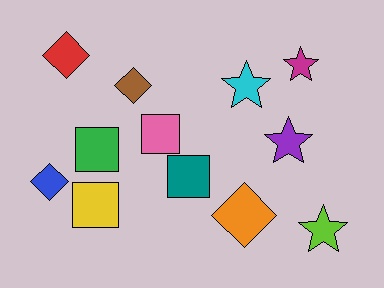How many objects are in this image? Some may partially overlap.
There are 12 objects.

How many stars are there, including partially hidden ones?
There are 4 stars.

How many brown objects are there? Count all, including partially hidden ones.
There is 1 brown object.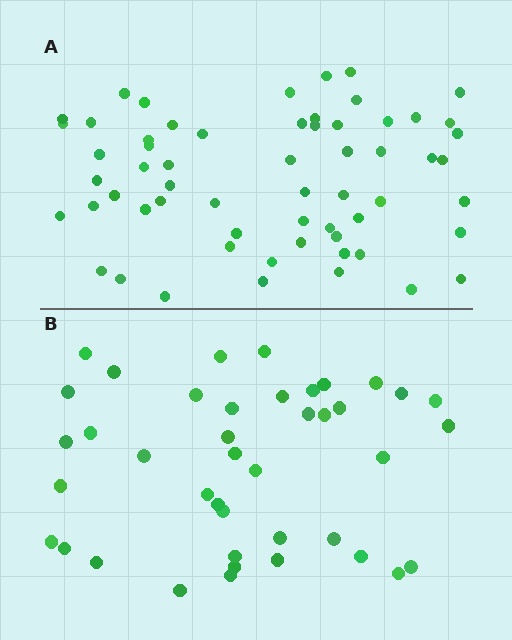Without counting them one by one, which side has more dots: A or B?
Region A (the top region) has more dots.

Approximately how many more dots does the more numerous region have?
Region A has approximately 20 more dots than region B.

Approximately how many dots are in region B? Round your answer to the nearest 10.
About 40 dots. (The exact count is 41, which rounds to 40.)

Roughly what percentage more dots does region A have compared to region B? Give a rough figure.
About 45% more.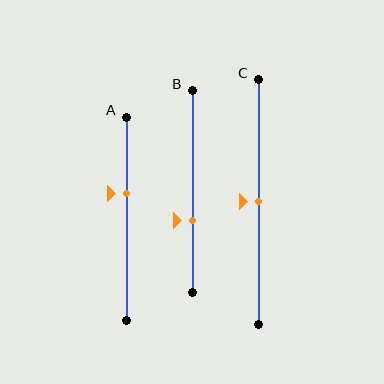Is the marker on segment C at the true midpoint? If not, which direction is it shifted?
Yes, the marker on segment C is at the true midpoint.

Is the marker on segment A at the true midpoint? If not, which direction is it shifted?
No, the marker on segment A is shifted upward by about 13% of the segment length.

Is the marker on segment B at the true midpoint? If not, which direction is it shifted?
No, the marker on segment B is shifted downward by about 14% of the segment length.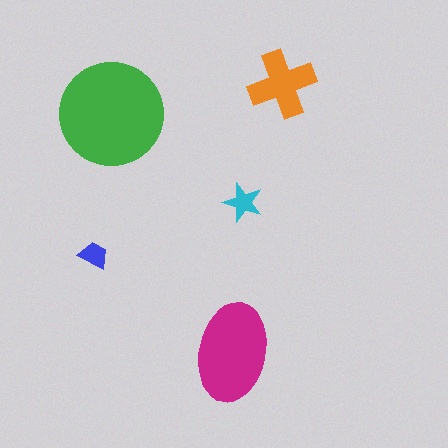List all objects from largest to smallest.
The green circle, the magenta ellipse, the orange cross, the cyan star, the blue trapezoid.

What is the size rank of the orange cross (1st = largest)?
3rd.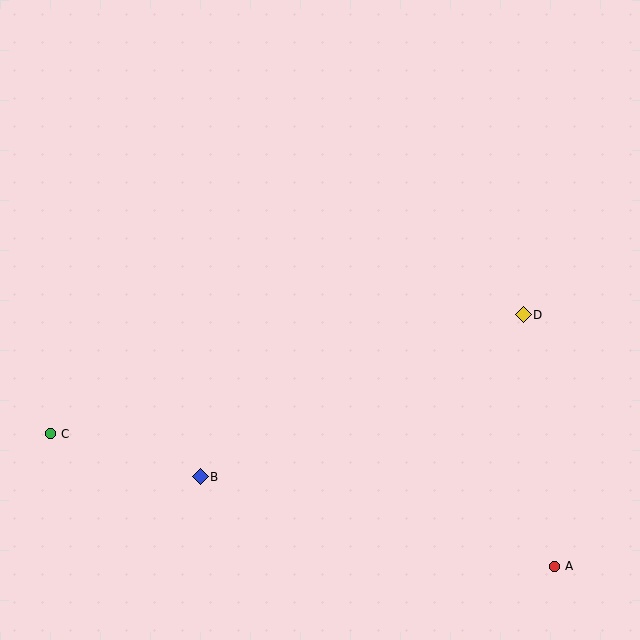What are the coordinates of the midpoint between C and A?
The midpoint between C and A is at (303, 500).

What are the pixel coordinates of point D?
Point D is at (523, 315).